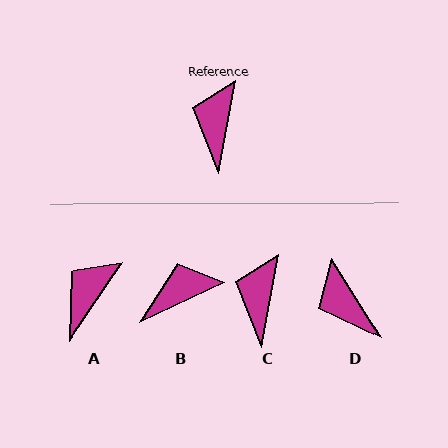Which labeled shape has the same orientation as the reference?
C.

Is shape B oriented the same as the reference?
No, it is off by about 54 degrees.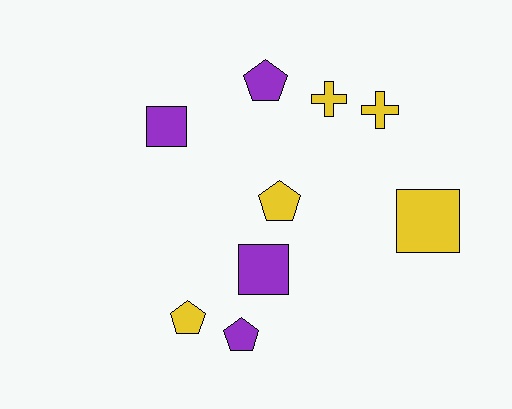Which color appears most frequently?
Yellow, with 5 objects.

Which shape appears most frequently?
Pentagon, with 4 objects.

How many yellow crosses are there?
There are 2 yellow crosses.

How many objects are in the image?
There are 9 objects.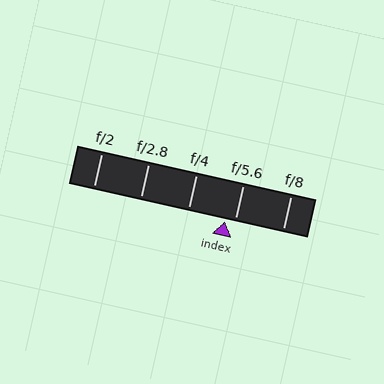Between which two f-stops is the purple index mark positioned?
The index mark is between f/4 and f/5.6.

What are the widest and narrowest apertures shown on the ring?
The widest aperture shown is f/2 and the narrowest is f/8.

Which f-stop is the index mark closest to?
The index mark is closest to f/5.6.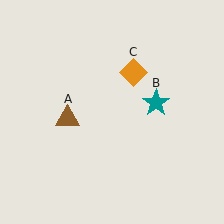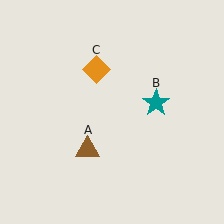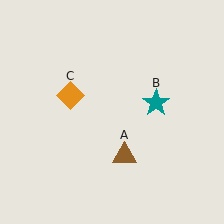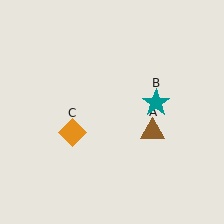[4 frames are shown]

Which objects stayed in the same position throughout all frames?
Teal star (object B) remained stationary.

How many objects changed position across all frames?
2 objects changed position: brown triangle (object A), orange diamond (object C).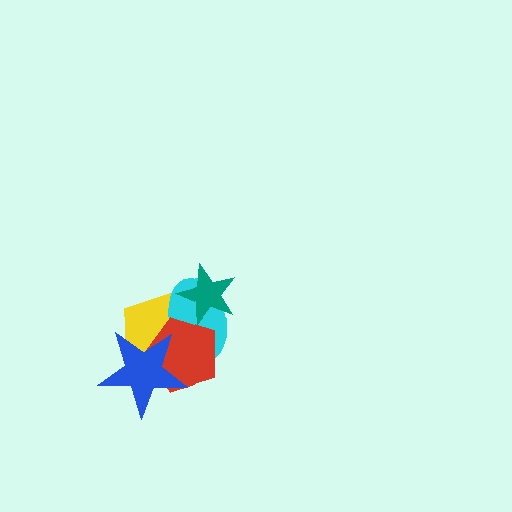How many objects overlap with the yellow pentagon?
4 objects overlap with the yellow pentagon.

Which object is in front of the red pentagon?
The blue star is in front of the red pentagon.